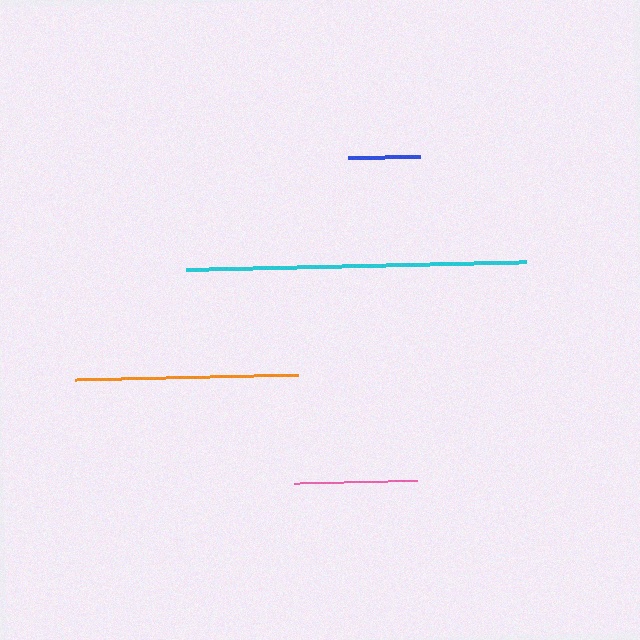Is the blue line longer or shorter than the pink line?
The pink line is longer than the blue line.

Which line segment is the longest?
The cyan line is the longest at approximately 340 pixels.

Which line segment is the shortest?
The blue line is the shortest at approximately 72 pixels.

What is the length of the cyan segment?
The cyan segment is approximately 340 pixels long.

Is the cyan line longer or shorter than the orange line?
The cyan line is longer than the orange line.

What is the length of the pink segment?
The pink segment is approximately 123 pixels long.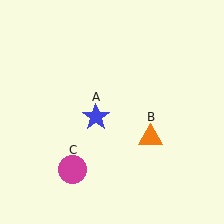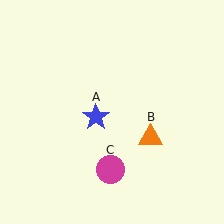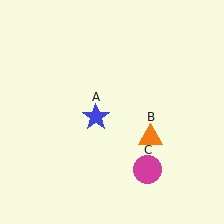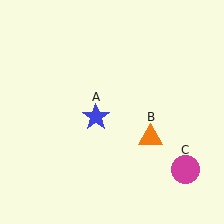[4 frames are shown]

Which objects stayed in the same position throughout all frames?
Blue star (object A) and orange triangle (object B) remained stationary.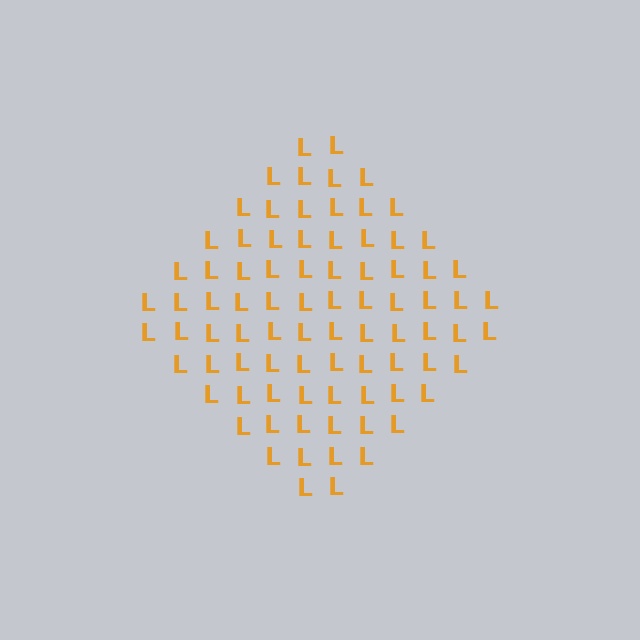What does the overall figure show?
The overall figure shows a diamond.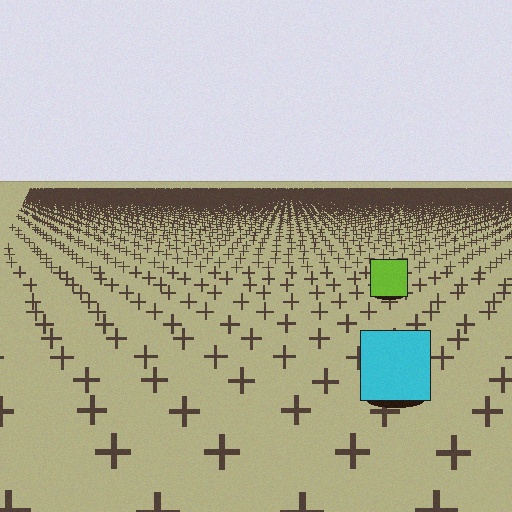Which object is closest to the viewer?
The cyan square is closest. The texture marks near it are larger and more spread out.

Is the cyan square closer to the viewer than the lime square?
Yes. The cyan square is closer — you can tell from the texture gradient: the ground texture is coarser near it.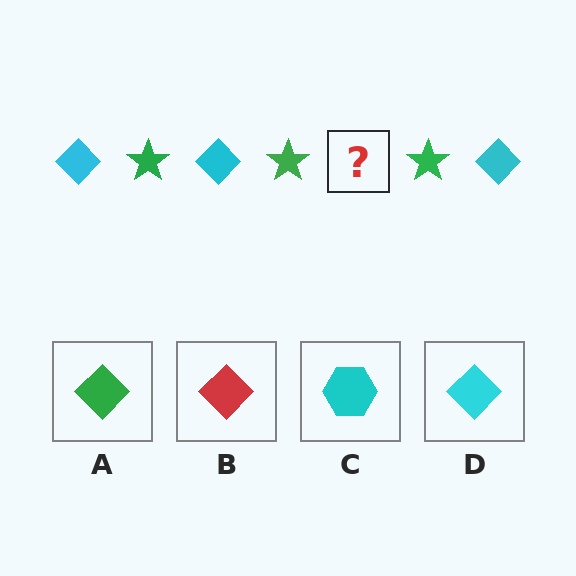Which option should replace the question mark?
Option D.